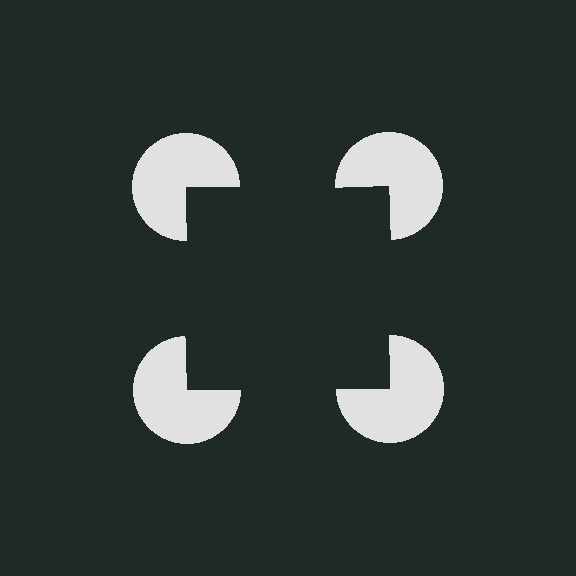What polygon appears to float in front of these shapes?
An illusory square — its edges are inferred from the aligned wedge cuts in the pac-man discs, not physically drawn.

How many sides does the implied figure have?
4 sides.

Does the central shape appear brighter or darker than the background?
It typically appears slightly darker than the background, even though no actual brightness change is drawn.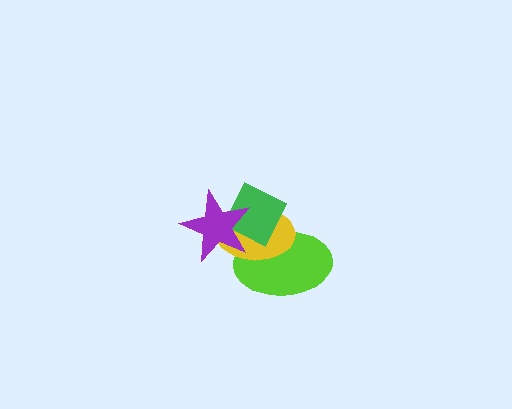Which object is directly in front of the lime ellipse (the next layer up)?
The yellow ellipse is directly in front of the lime ellipse.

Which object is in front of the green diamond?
The purple star is in front of the green diamond.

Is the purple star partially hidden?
No, no other shape covers it.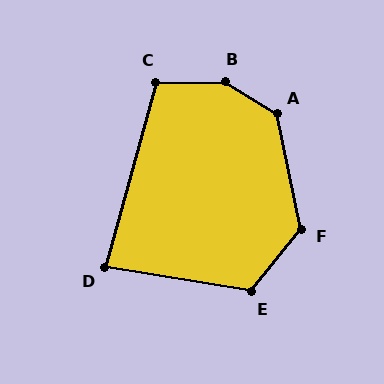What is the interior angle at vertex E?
Approximately 120 degrees (obtuse).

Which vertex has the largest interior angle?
B, at approximately 147 degrees.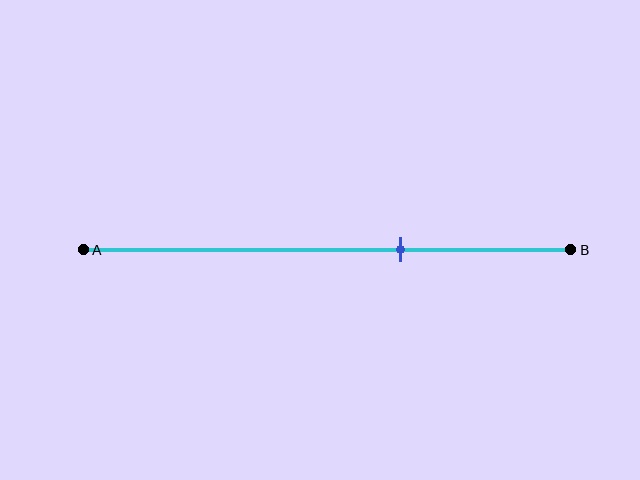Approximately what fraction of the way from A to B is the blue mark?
The blue mark is approximately 65% of the way from A to B.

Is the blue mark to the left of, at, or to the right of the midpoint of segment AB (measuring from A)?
The blue mark is to the right of the midpoint of segment AB.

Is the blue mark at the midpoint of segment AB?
No, the mark is at about 65% from A, not at the 50% midpoint.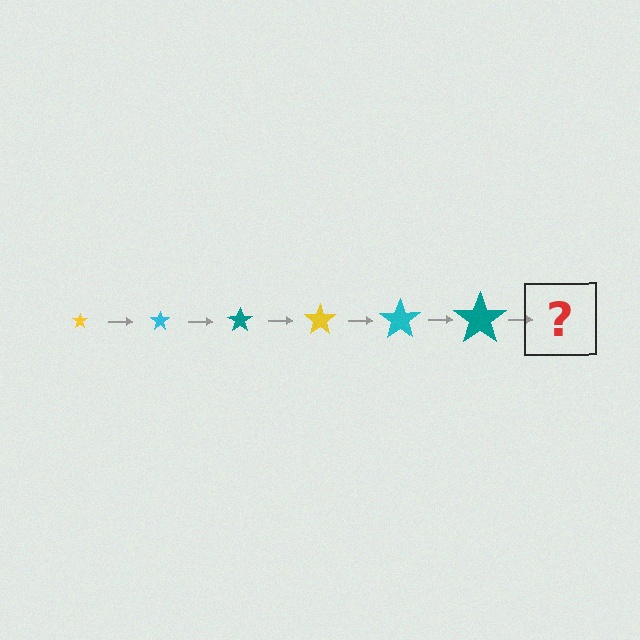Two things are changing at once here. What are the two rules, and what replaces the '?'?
The two rules are that the star grows larger each step and the color cycles through yellow, cyan, and teal. The '?' should be a yellow star, larger than the previous one.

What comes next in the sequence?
The next element should be a yellow star, larger than the previous one.